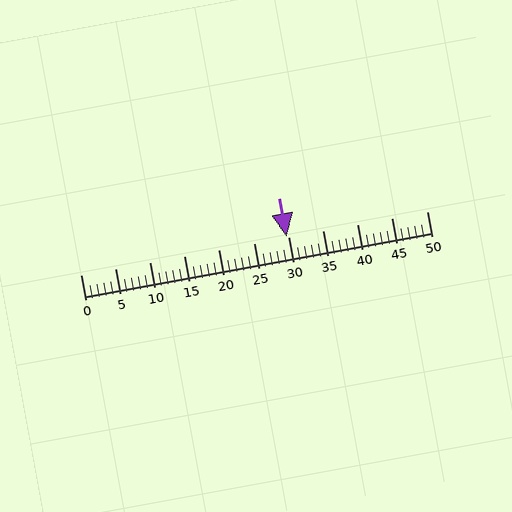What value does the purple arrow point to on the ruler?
The purple arrow points to approximately 30.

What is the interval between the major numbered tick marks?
The major tick marks are spaced 5 units apart.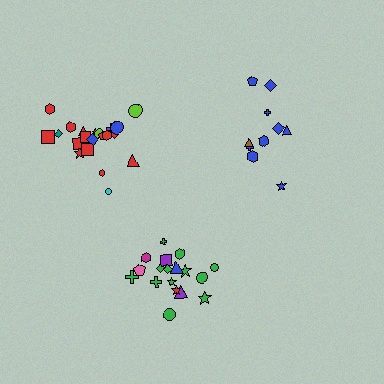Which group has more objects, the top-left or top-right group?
The top-left group.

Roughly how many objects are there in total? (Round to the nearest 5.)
Roughly 50 objects in total.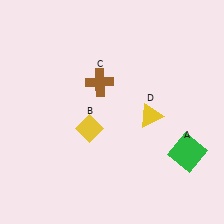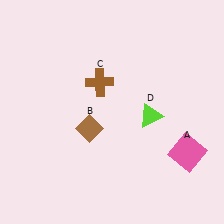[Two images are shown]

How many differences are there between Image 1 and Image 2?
There are 3 differences between the two images.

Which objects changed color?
A changed from green to pink. B changed from yellow to brown. D changed from yellow to lime.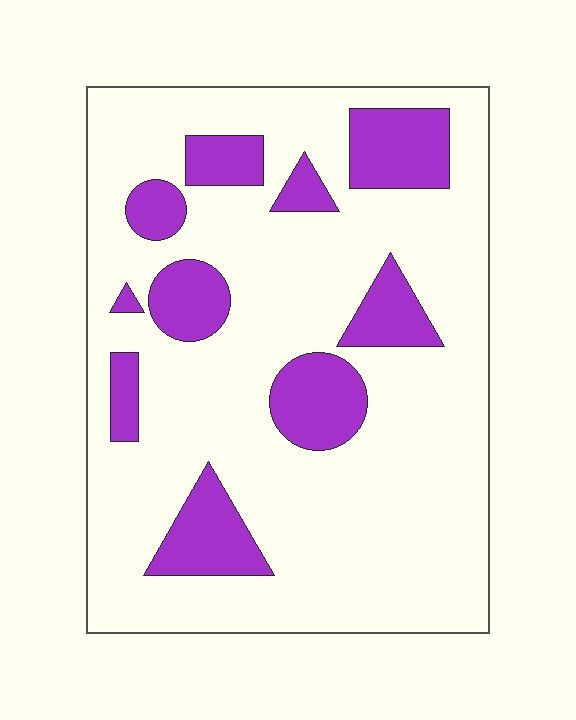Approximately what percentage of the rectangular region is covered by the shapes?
Approximately 20%.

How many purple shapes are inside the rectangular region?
10.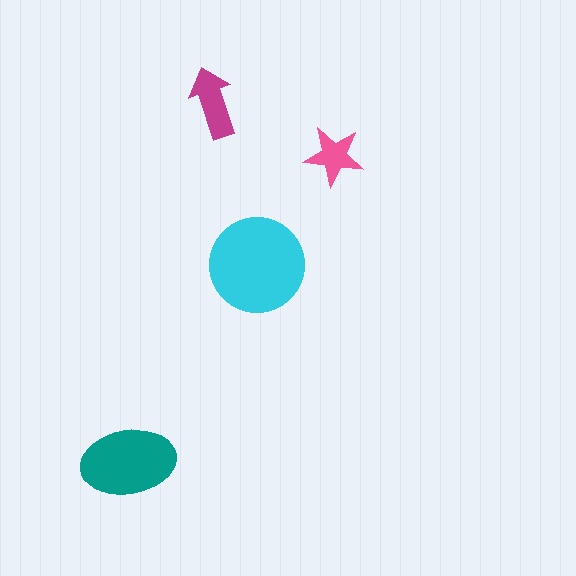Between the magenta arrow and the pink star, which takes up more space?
The magenta arrow.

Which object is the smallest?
The pink star.